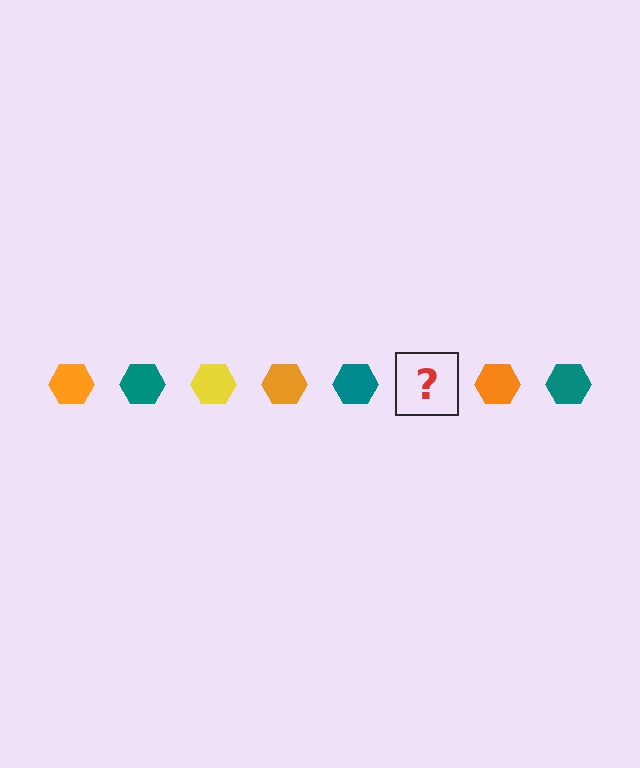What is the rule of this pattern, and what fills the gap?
The rule is that the pattern cycles through orange, teal, yellow hexagons. The gap should be filled with a yellow hexagon.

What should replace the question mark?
The question mark should be replaced with a yellow hexagon.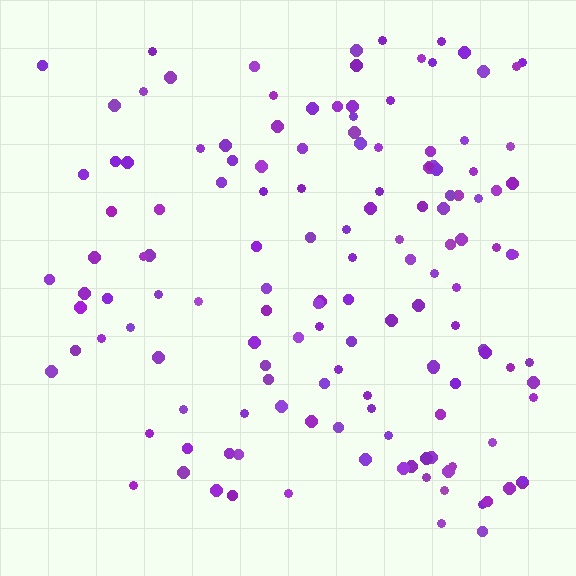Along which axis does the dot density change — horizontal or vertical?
Horizontal.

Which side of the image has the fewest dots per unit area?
The left.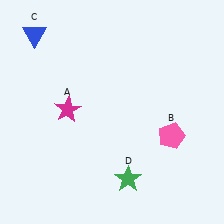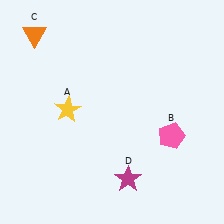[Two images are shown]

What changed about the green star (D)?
In Image 1, D is green. In Image 2, it changed to magenta.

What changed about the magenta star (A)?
In Image 1, A is magenta. In Image 2, it changed to yellow.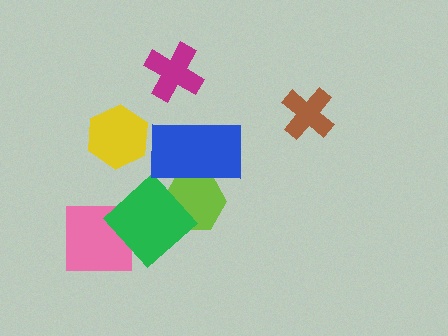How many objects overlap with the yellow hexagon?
0 objects overlap with the yellow hexagon.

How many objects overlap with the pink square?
1 object overlaps with the pink square.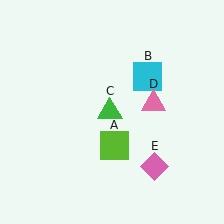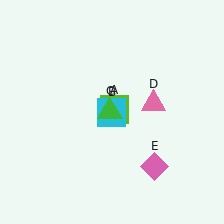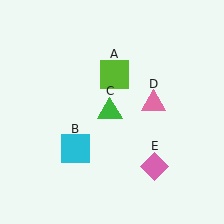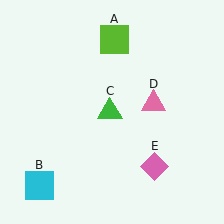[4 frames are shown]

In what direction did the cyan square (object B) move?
The cyan square (object B) moved down and to the left.